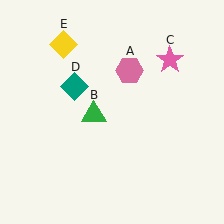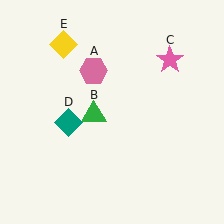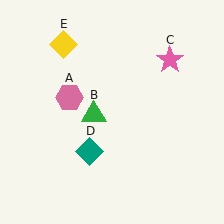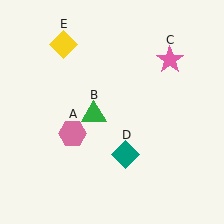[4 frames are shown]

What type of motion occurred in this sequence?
The pink hexagon (object A), teal diamond (object D) rotated counterclockwise around the center of the scene.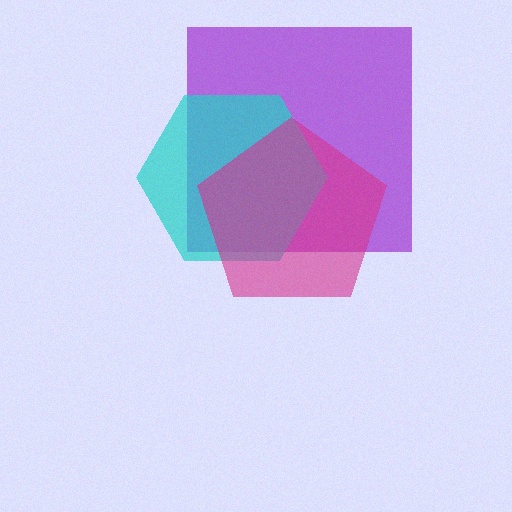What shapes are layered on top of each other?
The layered shapes are: a purple square, a cyan hexagon, a magenta pentagon.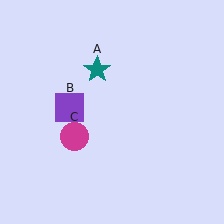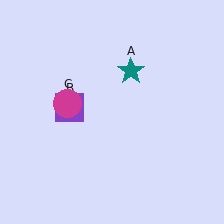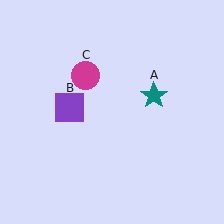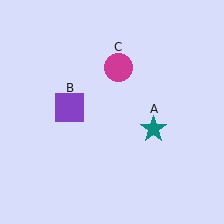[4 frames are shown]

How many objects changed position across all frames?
2 objects changed position: teal star (object A), magenta circle (object C).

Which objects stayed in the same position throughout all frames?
Purple square (object B) remained stationary.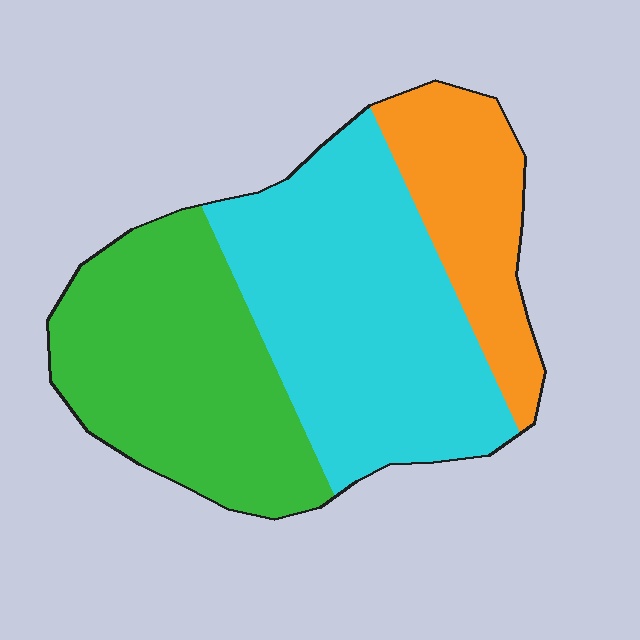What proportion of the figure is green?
Green covers about 35% of the figure.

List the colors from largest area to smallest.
From largest to smallest: cyan, green, orange.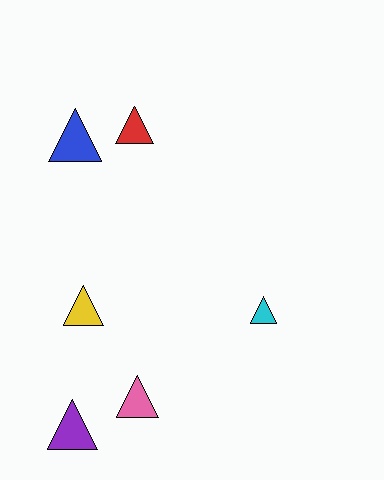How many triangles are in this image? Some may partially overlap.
There are 6 triangles.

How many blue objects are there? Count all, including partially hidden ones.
There is 1 blue object.